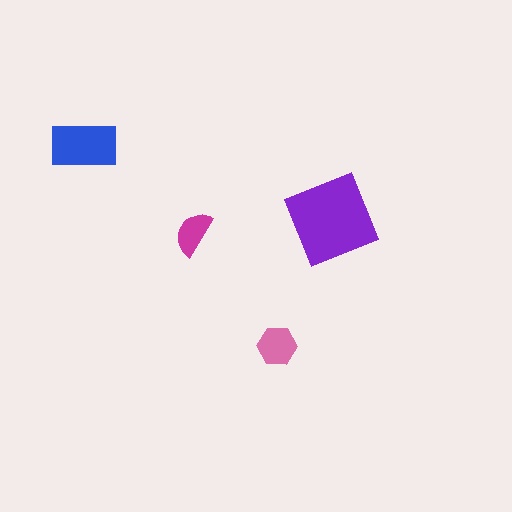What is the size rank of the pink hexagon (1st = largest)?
3rd.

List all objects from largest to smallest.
The purple diamond, the blue rectangle, the pink hexagon, the magenta semicircle.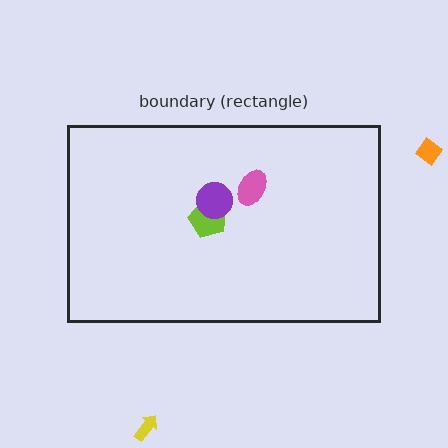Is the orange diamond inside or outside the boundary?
Outside.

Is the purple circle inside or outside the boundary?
Inside.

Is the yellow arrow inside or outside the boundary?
Outside.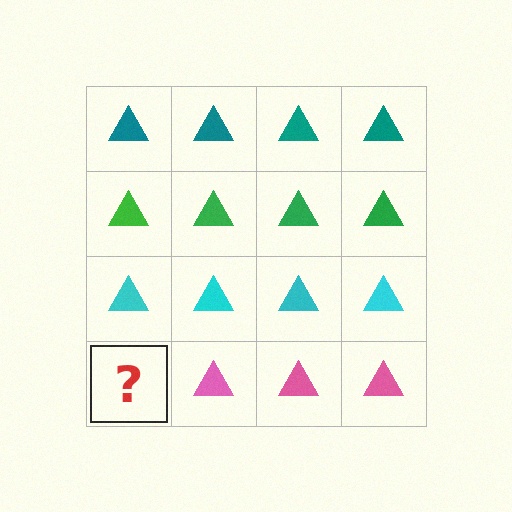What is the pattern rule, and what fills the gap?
The rule is that each row has a consistent color. The gap should be filled with a pink triangle.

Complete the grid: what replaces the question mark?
The question mark should be replaced with a pink triangle.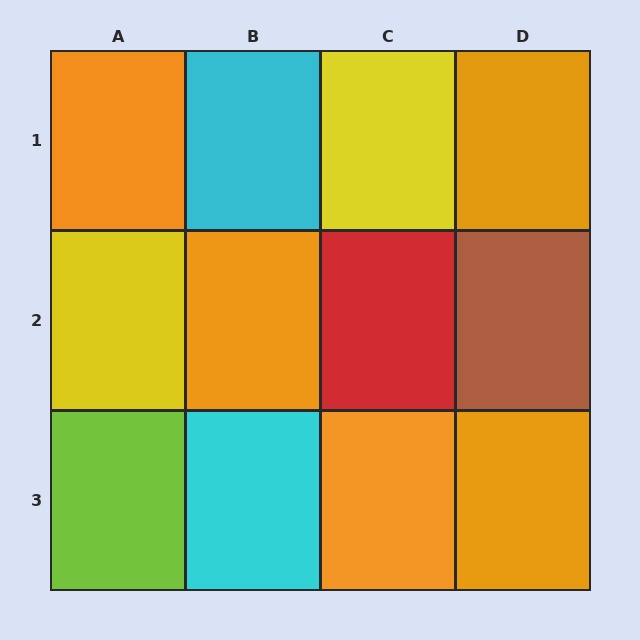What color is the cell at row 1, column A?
Orange.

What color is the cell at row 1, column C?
Yellow.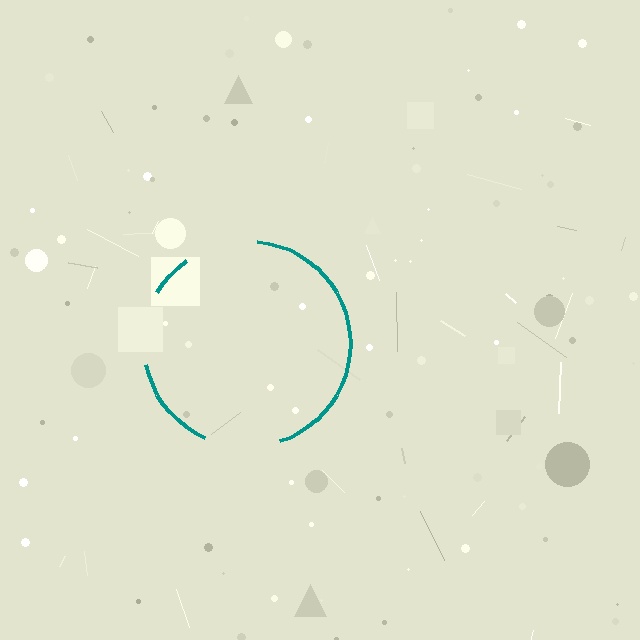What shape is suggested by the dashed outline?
The dashed outline suggests a circle.